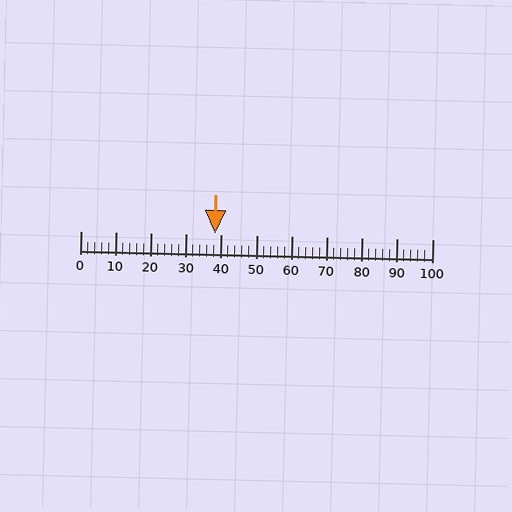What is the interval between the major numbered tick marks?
The major tick marks are spaced 10 units apart.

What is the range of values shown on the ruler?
The ruler shows values from 0 to 100.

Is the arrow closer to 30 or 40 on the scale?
The arrow is closer to 40.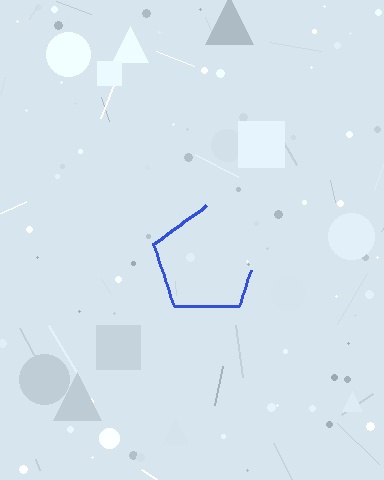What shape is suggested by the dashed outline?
The dashed outline suggests a pentagon.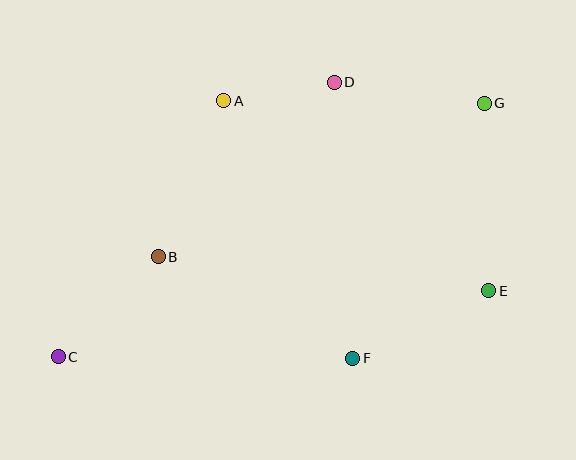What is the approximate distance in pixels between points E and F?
The distance between E and F is approximately 152 pixels.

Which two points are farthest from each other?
Points C and G are farthest from each other.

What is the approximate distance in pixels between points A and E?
The distance between A and E is approximately 326 pixels.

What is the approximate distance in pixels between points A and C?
The distance between A and C is approximately 305 pixels.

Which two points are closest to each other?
Points A and D are closest to each other.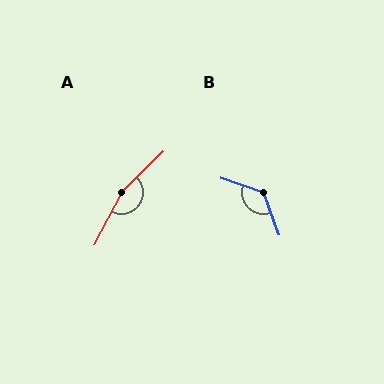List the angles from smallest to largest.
B (128°), A (162°).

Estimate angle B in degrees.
Approximately 128 degrees.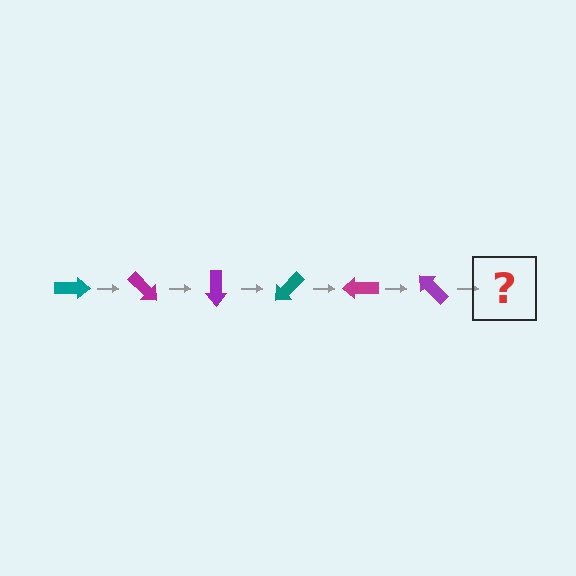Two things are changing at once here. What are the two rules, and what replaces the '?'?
The two rules are that it rotates 45 degrees each step and the color cycles through teal, magenta, and purple. The '?' should be a teal arrow, rotated 270 degrees from the start.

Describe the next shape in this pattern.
It should be a teal arrow, rotated 270 degrees from the start.